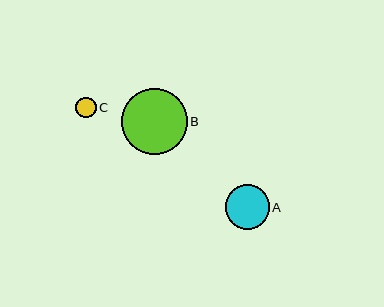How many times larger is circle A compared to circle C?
Circle A is approximately 2.2 times the size of circle C.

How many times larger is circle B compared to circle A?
Circle B is approximately 1.5 times the size of circle A.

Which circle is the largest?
Circle B is the largest with a size of approximately 65 pixels.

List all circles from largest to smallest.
From largest to smallest: B, A, C.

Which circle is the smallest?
Circle C is the smallest with a size of approximately 20 pixels.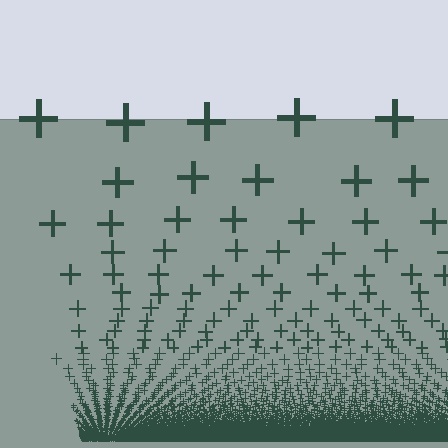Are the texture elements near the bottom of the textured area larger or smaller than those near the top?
Smaller. The gradient is inverted — elements near the bottom are smaller and denser.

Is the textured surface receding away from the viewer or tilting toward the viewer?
The surface appears to tilt toward the viewer. Texture elements get larger and sparser toward the top.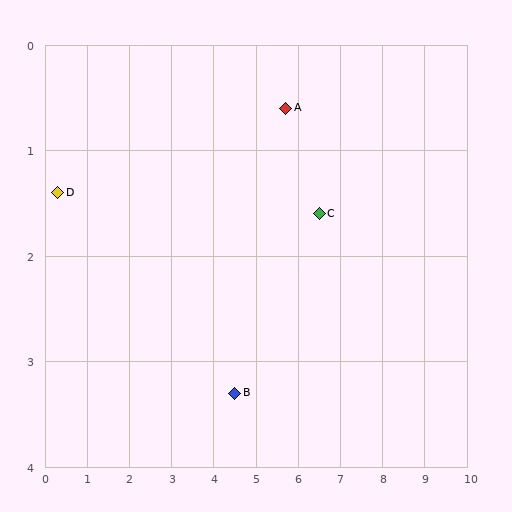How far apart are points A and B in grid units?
Points A and B are about 3.0 grid units apart.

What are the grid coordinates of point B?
Point B is at approximately (4.5, 3.3).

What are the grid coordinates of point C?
Point C is at approximately (6.5, 1.6).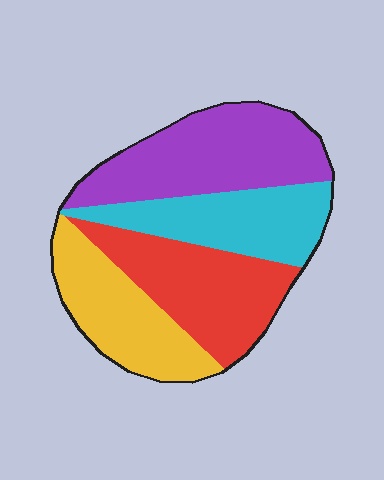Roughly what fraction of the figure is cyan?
Cyan takes up about one fifth (1/5) of the figure.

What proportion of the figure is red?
Red covers around 25% of the figure.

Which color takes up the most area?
Purple, at roughly 30%.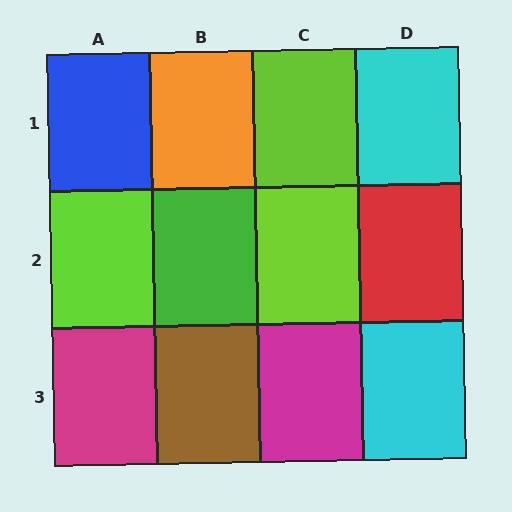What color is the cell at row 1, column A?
Blue.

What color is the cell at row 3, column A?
Magenta.